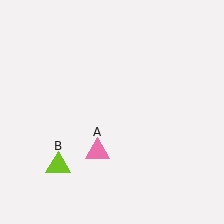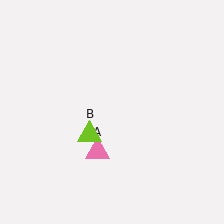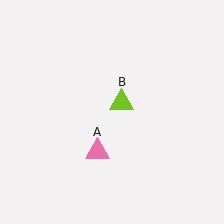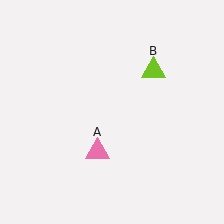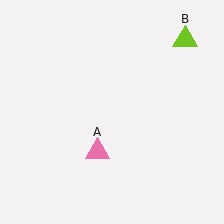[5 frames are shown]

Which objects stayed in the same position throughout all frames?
Pink triangle (object A) remained stationary.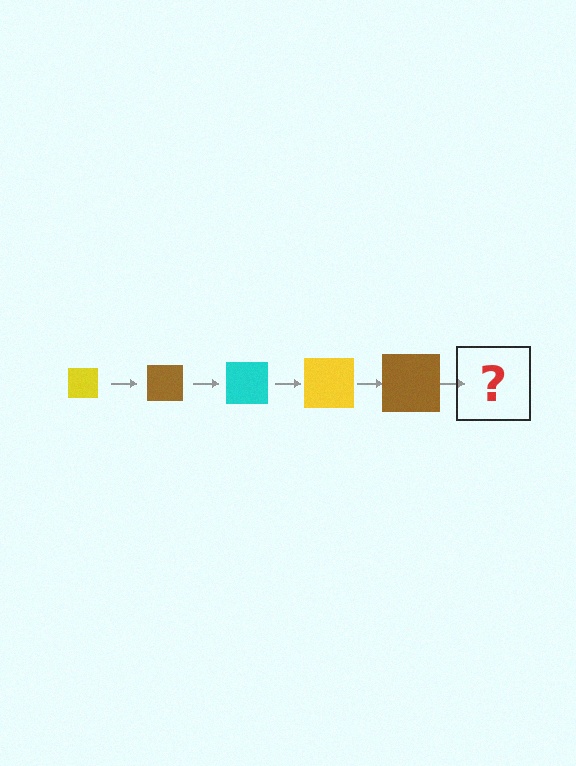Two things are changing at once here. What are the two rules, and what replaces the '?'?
The two rules are that the square grows larger each step and the color cycles through yellow, brown, and cyan. The '?' should be a cyan square, larger than the previous one.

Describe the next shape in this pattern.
It should be a cyan square, larger than the previous one.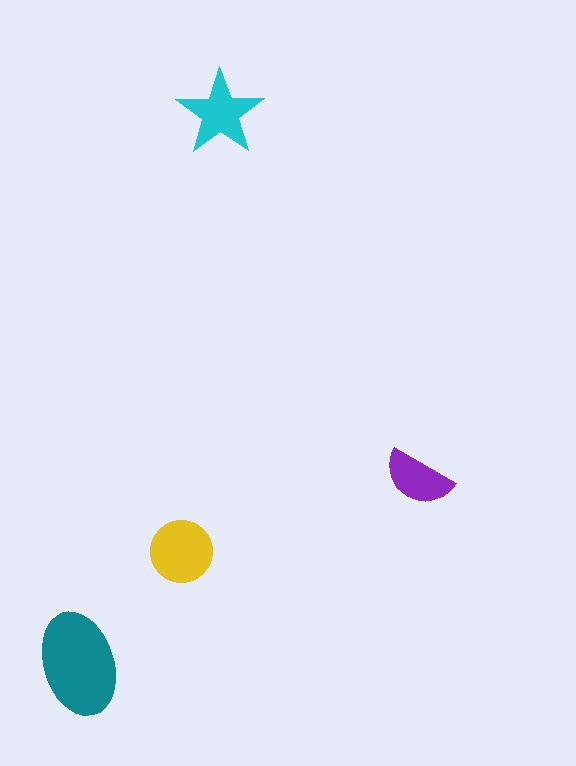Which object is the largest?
The teal ellipse.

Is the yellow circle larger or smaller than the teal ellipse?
Smaller.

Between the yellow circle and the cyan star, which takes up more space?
The yellow circle.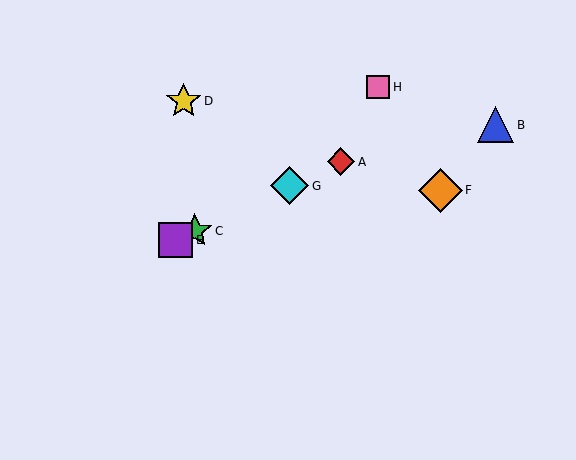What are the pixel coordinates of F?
Object F is at (441, 190).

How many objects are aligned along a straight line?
4 objects (A, C, E, G) are aligned along a straight line.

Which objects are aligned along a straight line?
Objects A, C, E, G are aligned along a straight line.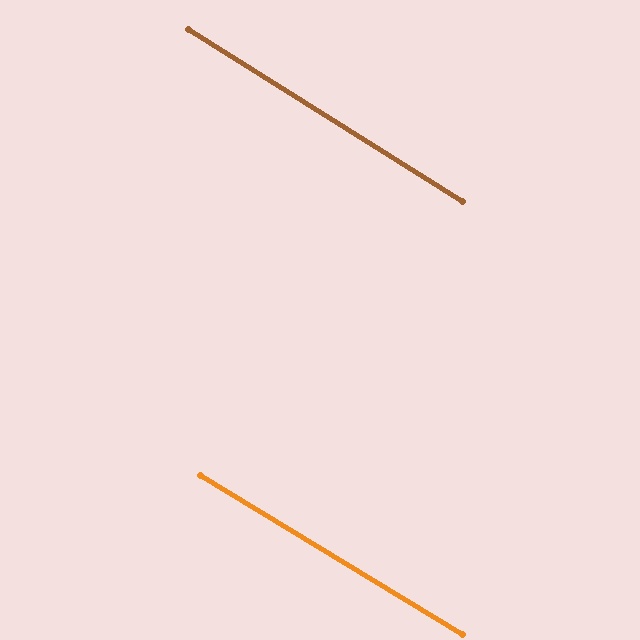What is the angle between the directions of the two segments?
Approximately 1 degree.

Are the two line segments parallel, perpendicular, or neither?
Parallel — their directions differ by only 0.8°.